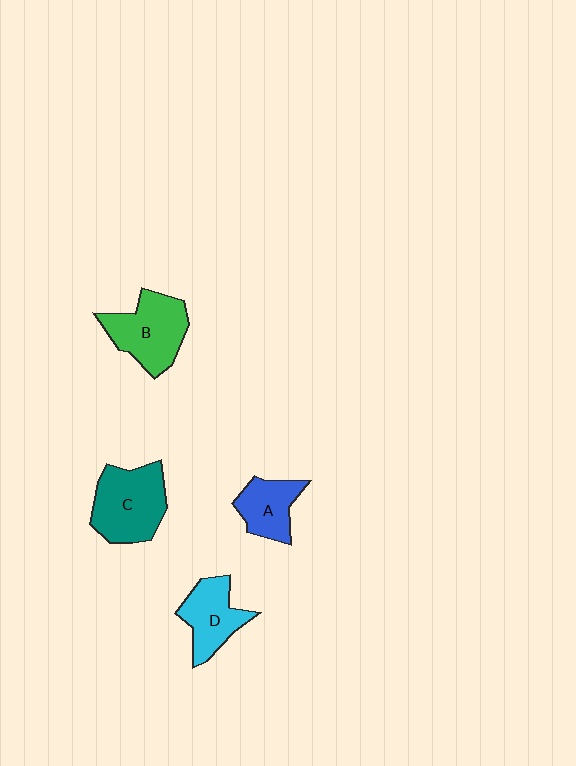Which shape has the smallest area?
Shape A (blue).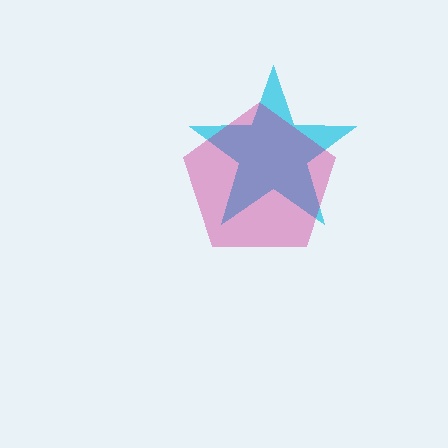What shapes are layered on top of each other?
The layered shapes are: a cyan star, a magenta pentagon.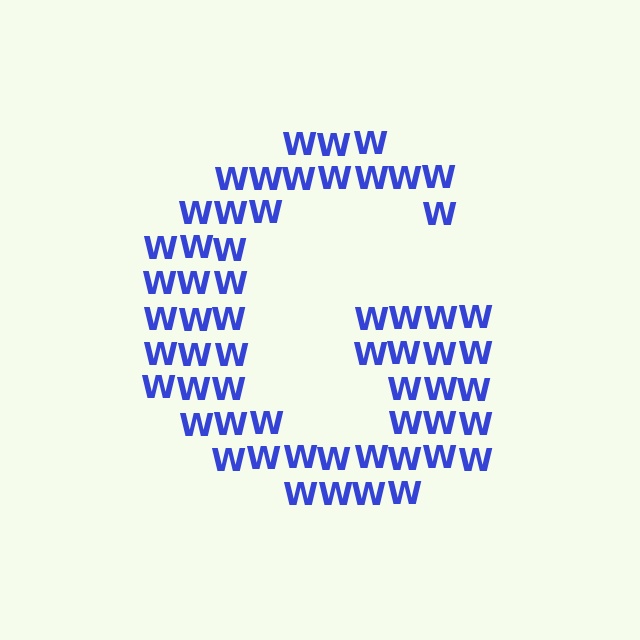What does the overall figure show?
The overall figure shows the letter G.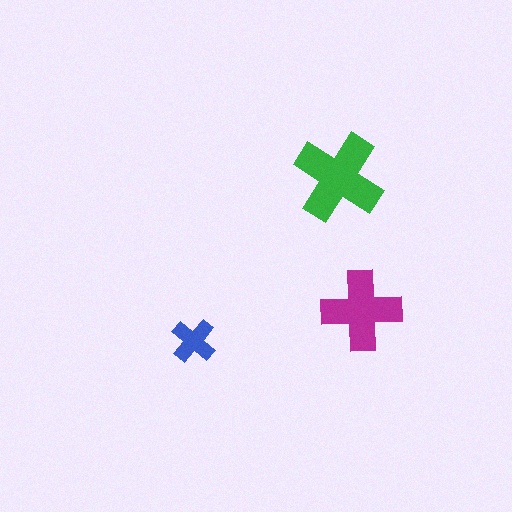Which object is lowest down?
The blue cross is bottommost.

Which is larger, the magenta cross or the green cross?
The green one.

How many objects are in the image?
There are 3 objects in the image.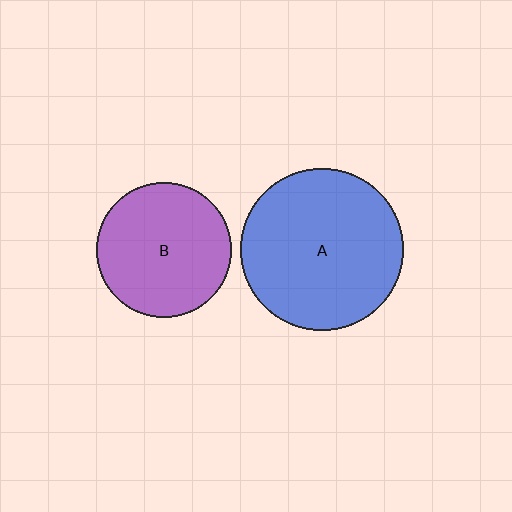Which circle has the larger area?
Circle A (blue).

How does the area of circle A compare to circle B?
Approximately 1.5 times.